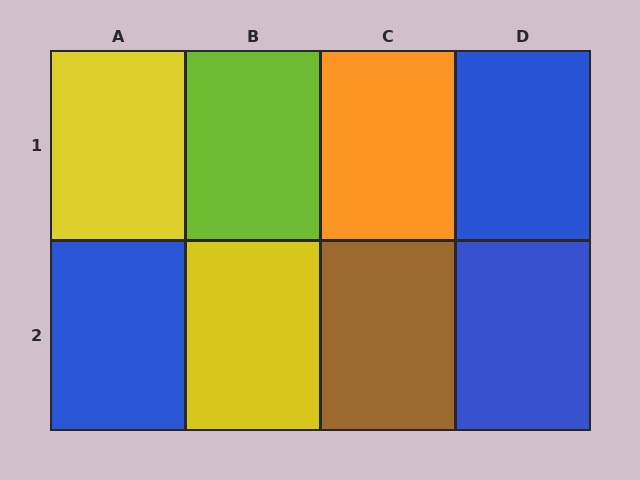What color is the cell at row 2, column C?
Brown.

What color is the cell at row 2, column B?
Yellow.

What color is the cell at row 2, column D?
Blue.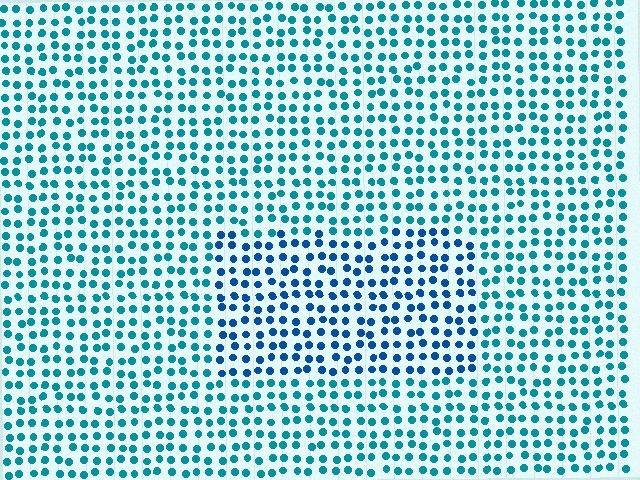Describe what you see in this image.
The image is filled with small teal elements in a uniform arrangement. A rectangle-shaped region is visible where the elements are tinted to a slightly different hue, forming a subtle color boundary.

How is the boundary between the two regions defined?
The boundary is defined purely by a slight shift in hue (about 28 degrees). Spacing, size, and orientation are identical on both sides.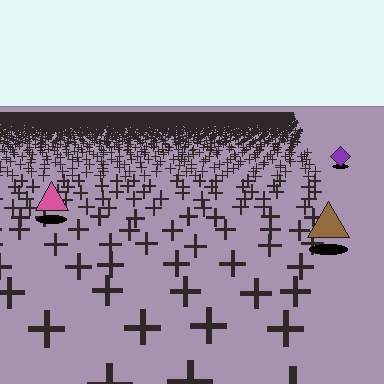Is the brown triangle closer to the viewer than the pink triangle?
Yes. The brown triangle is closer — you can tell from the texture gradient: the ground texture is coarser near it.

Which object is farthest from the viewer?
The purple diamond is farthest from the viewer. It appears smaller and the ground texture around it is denser.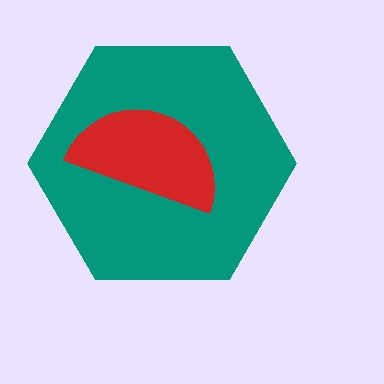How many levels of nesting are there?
2.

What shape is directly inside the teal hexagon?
The red semicircle.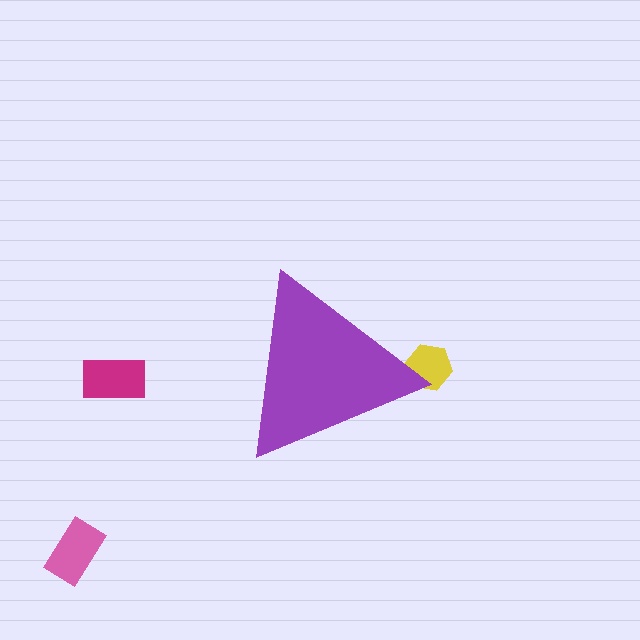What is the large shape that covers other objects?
A purple triangle.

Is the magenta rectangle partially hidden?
No, the magenta rectangle is fully visible.